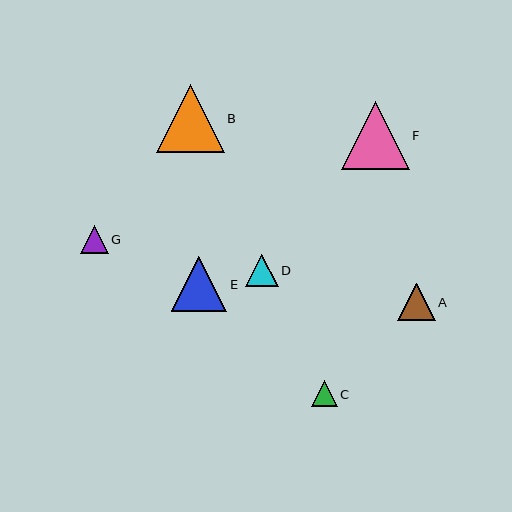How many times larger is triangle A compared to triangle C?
Triangle A is approximately 1.5 times the size of triangle C.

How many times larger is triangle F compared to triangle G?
Triangle F is approximately 2.4 times the size of triangle G.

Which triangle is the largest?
Triangle B is the largest with a size of approximately 68 pixels.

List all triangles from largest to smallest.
From largest to smallest: B, F, E, A, D, G, C.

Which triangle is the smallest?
Triangle C is the smallest with a size of approximately 26 pixels.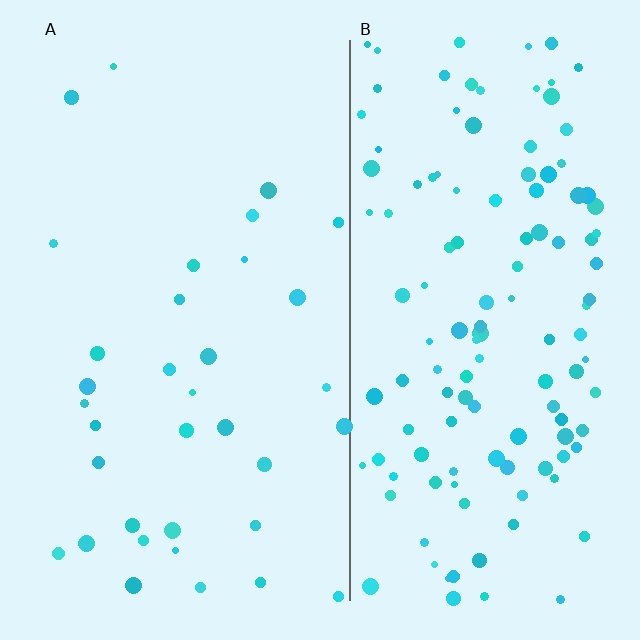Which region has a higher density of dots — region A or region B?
B (the right).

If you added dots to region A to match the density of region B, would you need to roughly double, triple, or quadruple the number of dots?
Approximately quadruple.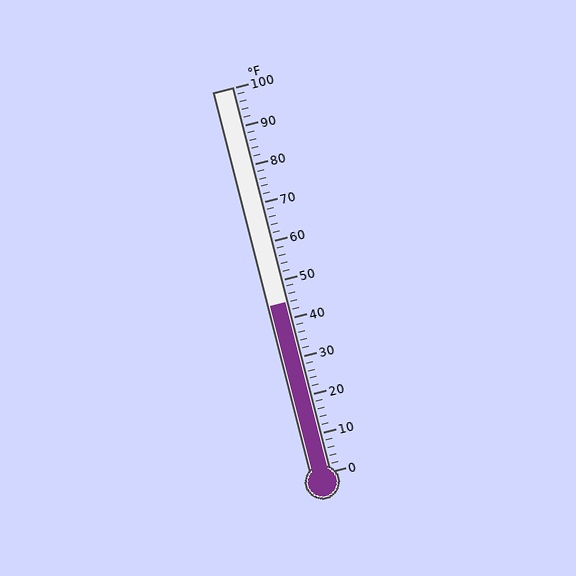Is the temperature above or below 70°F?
The temperature is below 70°F.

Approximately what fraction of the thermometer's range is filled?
The thermometer is filled to approximately 45% of its range.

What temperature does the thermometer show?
The thermometer shows approximately 44°F.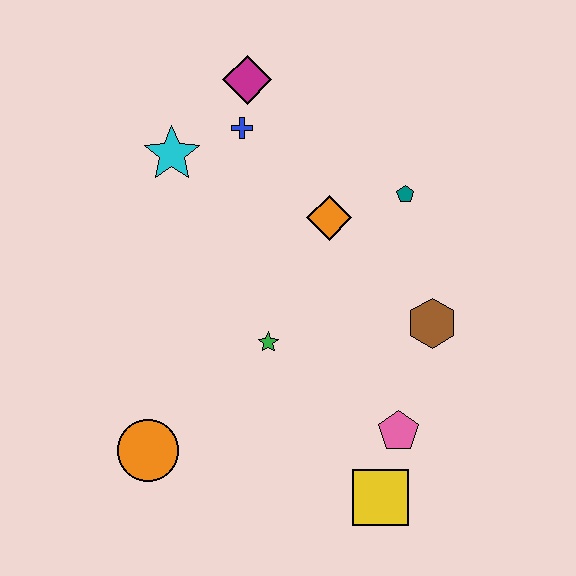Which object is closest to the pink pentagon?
The yellow square is closest to the pink pentagon.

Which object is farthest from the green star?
The magenta diamond is farthest from the green star.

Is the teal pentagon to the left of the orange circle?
No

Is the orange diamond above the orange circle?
Yes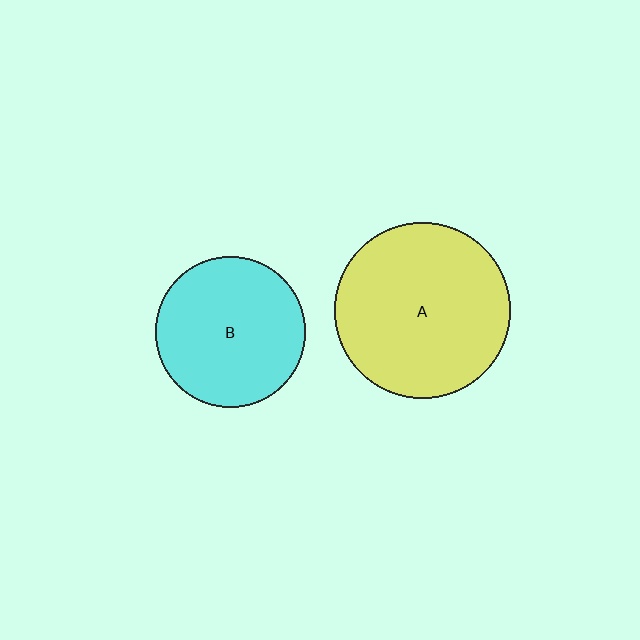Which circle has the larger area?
Circle A (yellow).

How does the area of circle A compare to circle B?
Approximately 1.4 times.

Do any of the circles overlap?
No, none of the circles overlap.